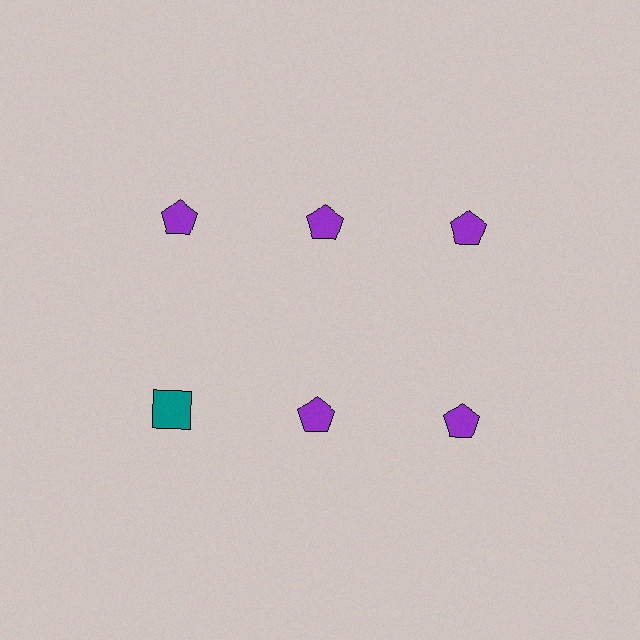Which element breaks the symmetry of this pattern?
The teal square in the second row, leftmost column breaks the symmetry. All other shapes are purple pentagons.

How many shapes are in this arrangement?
There are 6 shapes arranged in a grid pattern.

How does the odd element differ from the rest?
It differs in both color (teal instead of purple) and shape (square instead of pentagon).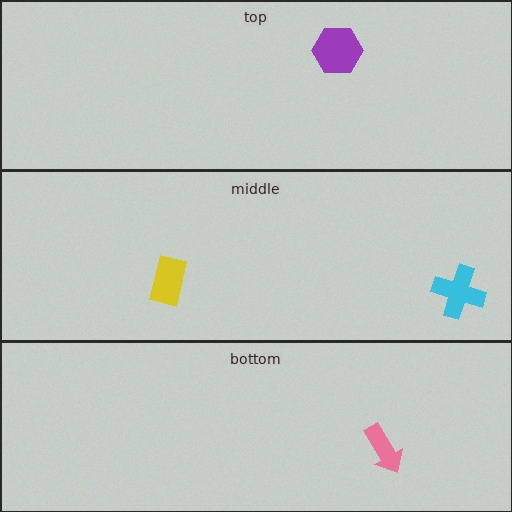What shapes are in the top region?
The purple hexagon.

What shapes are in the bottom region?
The pink arrow.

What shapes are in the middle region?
The yellow rectangle, the cyan cross.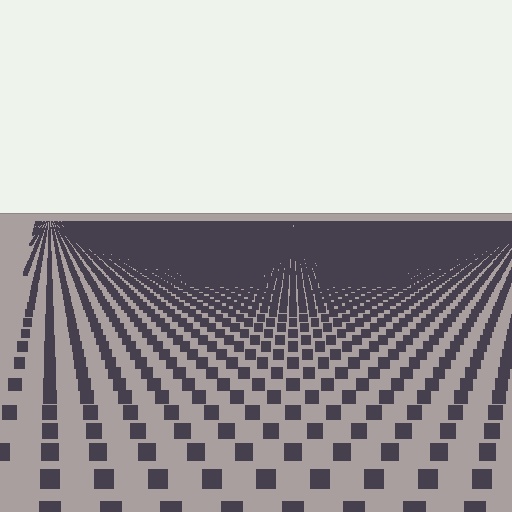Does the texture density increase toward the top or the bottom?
Density increases toward the top.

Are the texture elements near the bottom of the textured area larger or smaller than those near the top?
Larger. Near the bottom, elements are closer to the viewer and appear at a bigger on-screen size.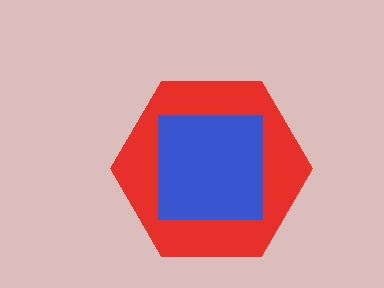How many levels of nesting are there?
2.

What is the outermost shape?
The red hexagon.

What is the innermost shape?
The blue square.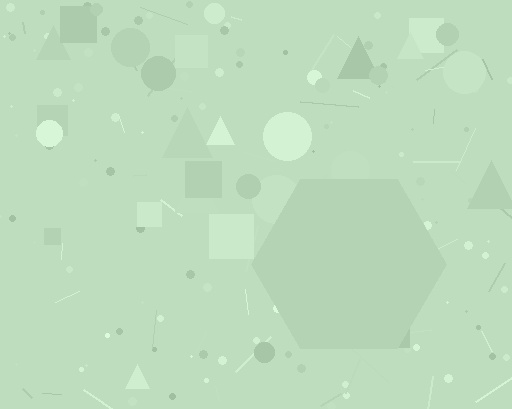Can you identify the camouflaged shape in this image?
The camouflaged shape is a hexagon.